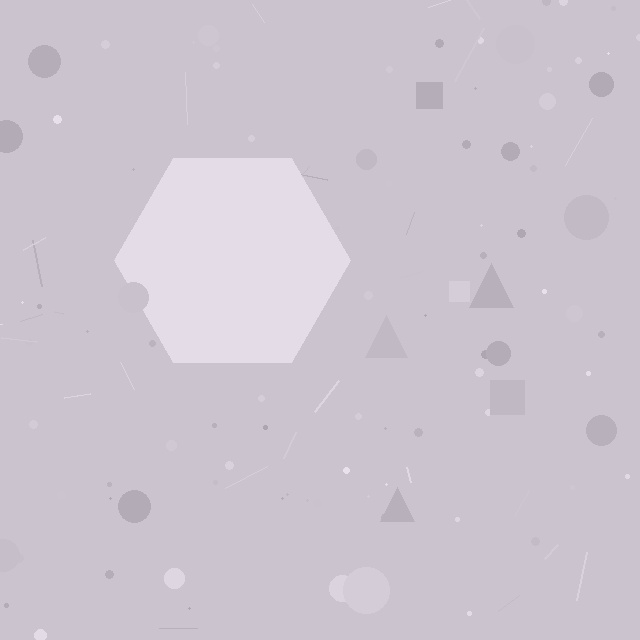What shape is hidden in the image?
A hexagon is hidden in the image.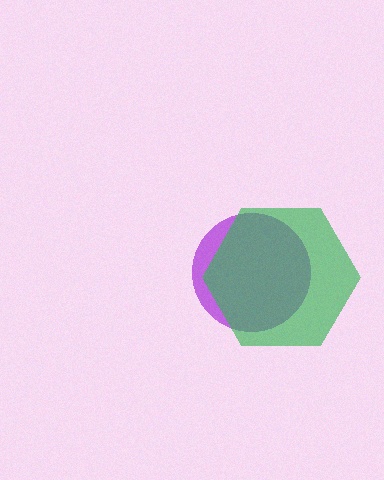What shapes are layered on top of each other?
The layered shapes are: a purple circle, a green hexagon.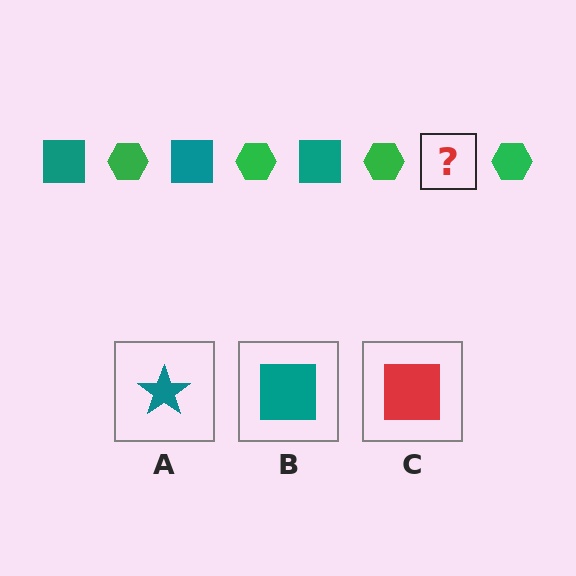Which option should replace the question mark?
Option B.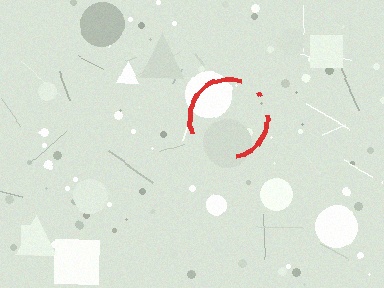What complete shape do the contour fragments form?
The contour fragments form a circle.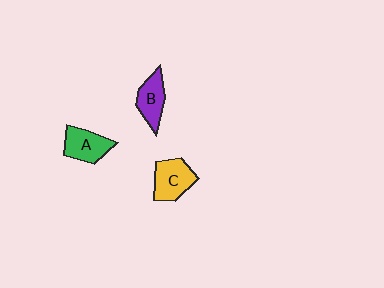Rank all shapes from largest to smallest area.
From largest to smallest: C (yellow), A (green), B (purple).